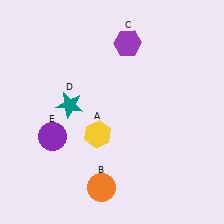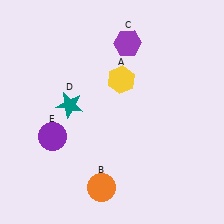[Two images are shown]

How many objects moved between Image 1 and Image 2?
1 object moved between the two images.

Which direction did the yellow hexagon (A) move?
The yellow hexagon (A) moved up.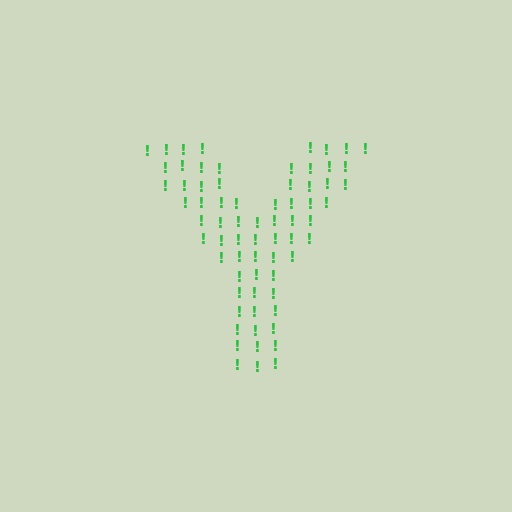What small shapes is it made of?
It is made of small exclamation marks.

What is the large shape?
The large shape is the letter Y.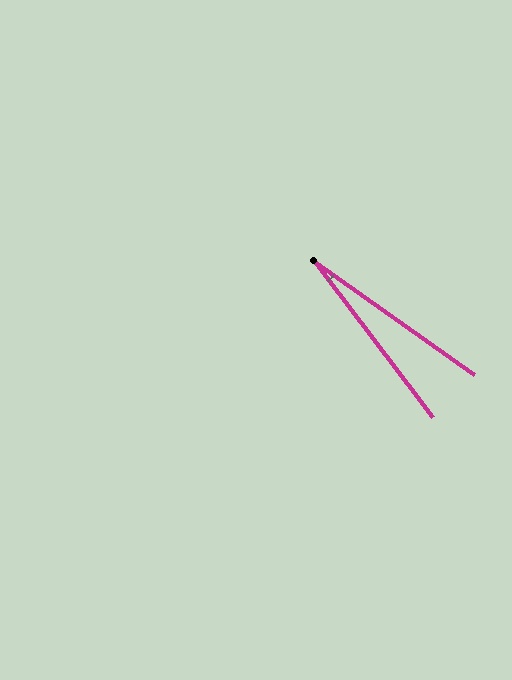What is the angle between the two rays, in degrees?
Approximately 18 degrees.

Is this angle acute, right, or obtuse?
It is acute.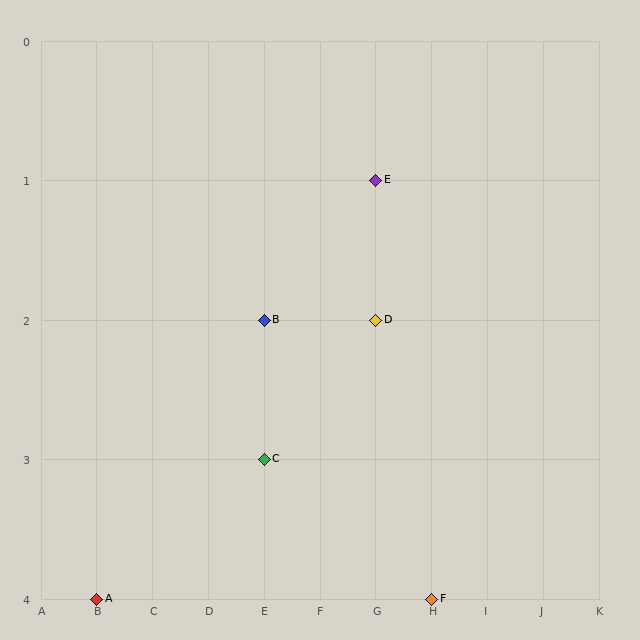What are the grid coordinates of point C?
Point C is at grid coordinates (E, 3).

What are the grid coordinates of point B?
Point B is at grid coordinates (E, 2).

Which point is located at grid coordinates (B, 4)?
Point A is at (B, 4).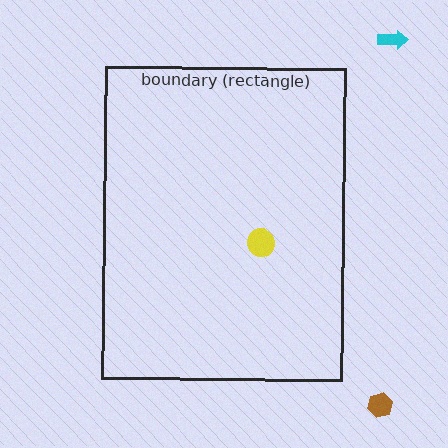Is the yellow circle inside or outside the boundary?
Inside.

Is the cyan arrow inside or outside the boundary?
Outside.